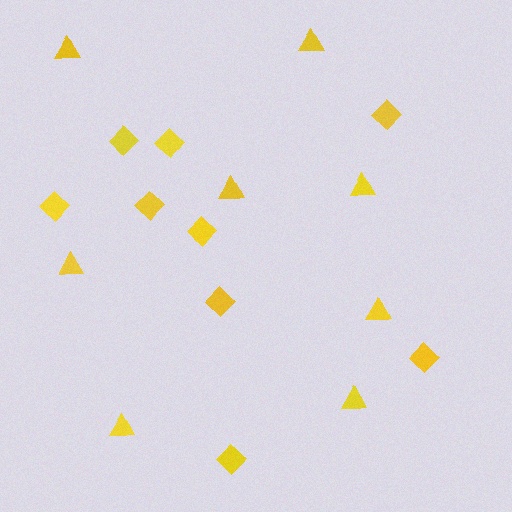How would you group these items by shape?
There are 2 groups: one group of triangles (8) and one group of diamonds (9).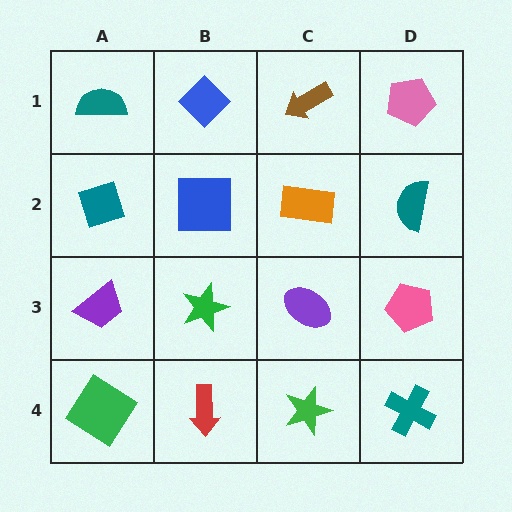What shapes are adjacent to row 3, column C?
An orange rectangle (row 2, column C), a green star (row 4, column C), a green star (row 3, column B), a pink pentagon (row 3, column D).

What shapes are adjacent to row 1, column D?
A teal semicircle (row 2, column D), a brown arrow (row 1, column C).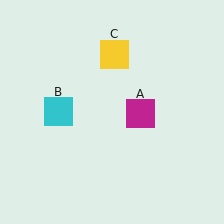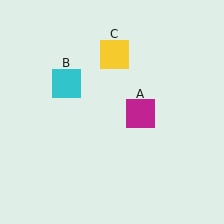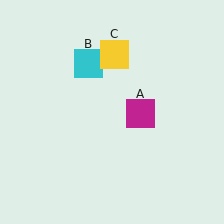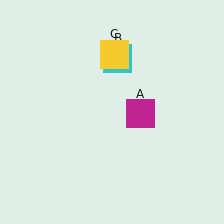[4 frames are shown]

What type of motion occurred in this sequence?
The cyan square (object B) rotated clockwise around the center of the scene.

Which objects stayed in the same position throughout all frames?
Magenta square (object A) and yellow square (object C) remained stationary.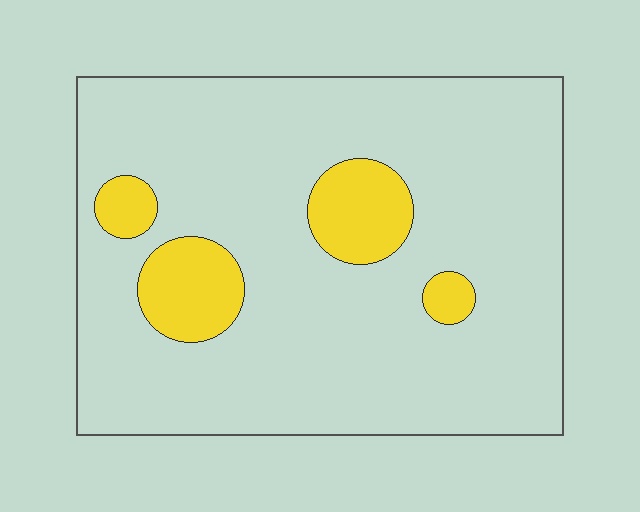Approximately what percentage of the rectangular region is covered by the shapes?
Approximately 15%.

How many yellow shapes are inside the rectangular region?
4.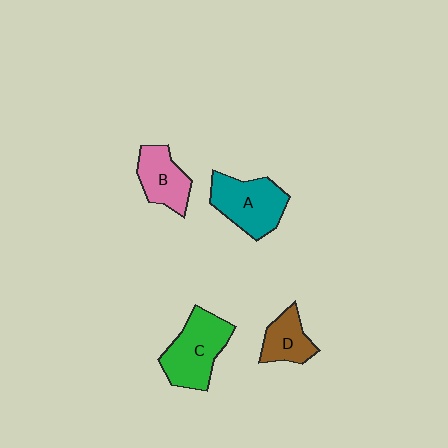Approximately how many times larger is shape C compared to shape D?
Approximately 1.7 times.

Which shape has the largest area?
Shape C (green).